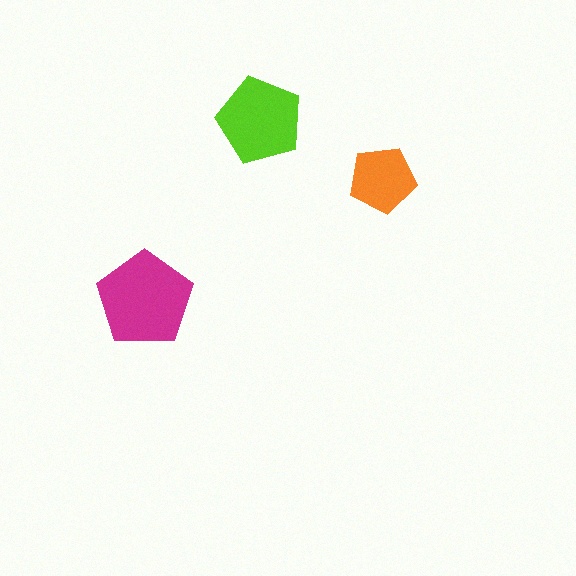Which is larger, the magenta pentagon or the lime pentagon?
The magenta one.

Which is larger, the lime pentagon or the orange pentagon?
The lime one.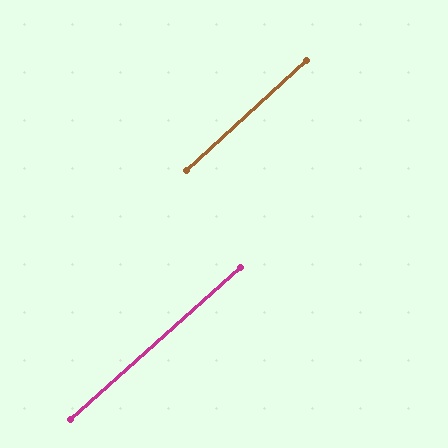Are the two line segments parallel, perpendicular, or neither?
Parallel — their directions differ by only 0.9°.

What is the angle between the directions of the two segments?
Approximately 1 degree.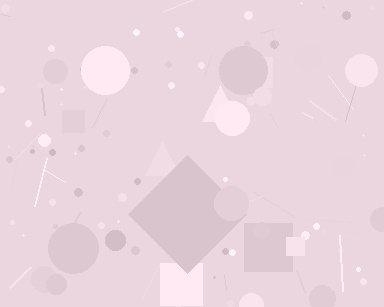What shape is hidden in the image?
A diamond is hidden in the image.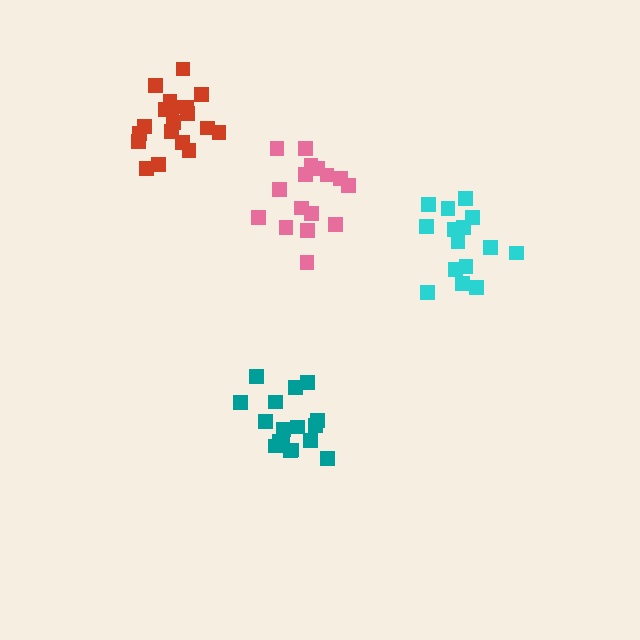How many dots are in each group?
Group 1: 17 dots, Group 2: 16 dots, Group 3: 19 dots, Group 4: 16 dots (68 total).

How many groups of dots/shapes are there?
There are 4 groups.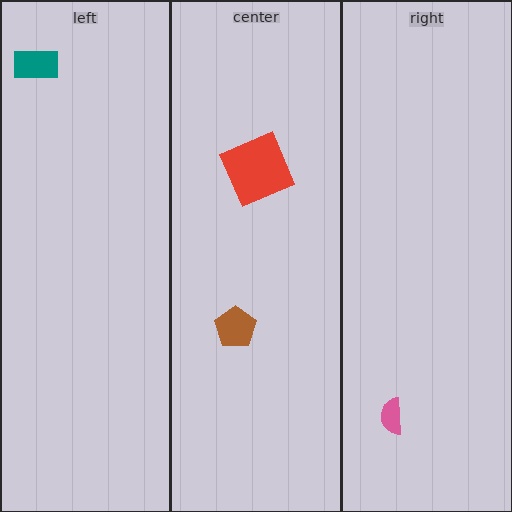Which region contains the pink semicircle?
The right region.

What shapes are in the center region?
The red square, the brown pentagon.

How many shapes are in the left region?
1.